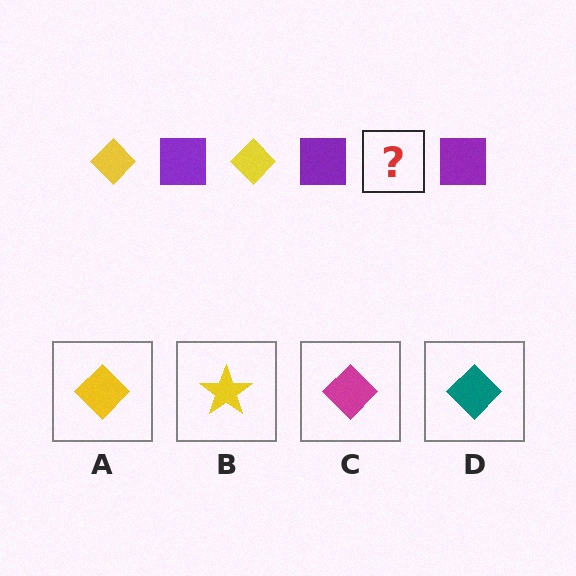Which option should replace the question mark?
Option A.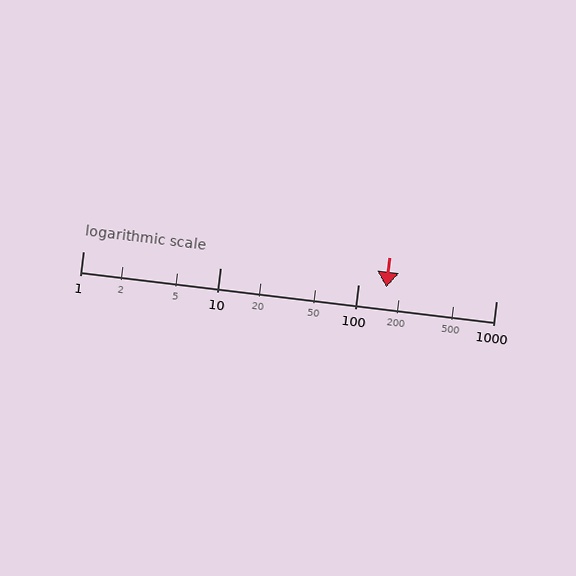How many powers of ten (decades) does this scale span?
The scale spans 3 decades, from 1 to 1000.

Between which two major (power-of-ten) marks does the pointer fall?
The pointer is between 100 and 1000.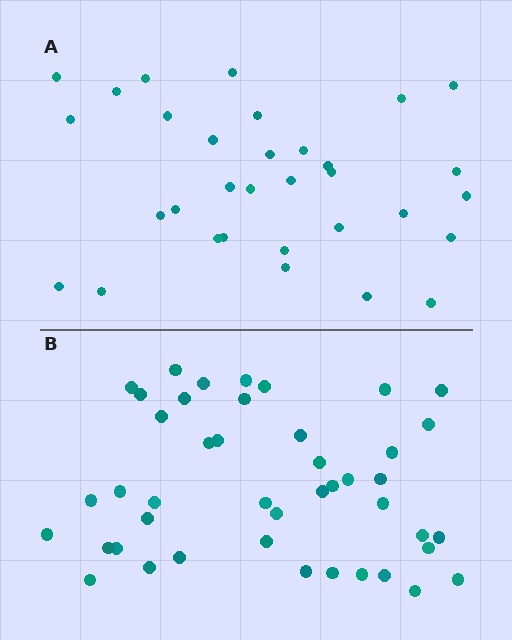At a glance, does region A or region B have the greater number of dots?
Region B (the bottom region) has more dots.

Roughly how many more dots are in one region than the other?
Region B has roughly 12 or so more dots than region A.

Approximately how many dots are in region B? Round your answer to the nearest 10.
About 40 dots. (The exact count is 44, which rounds to 40.)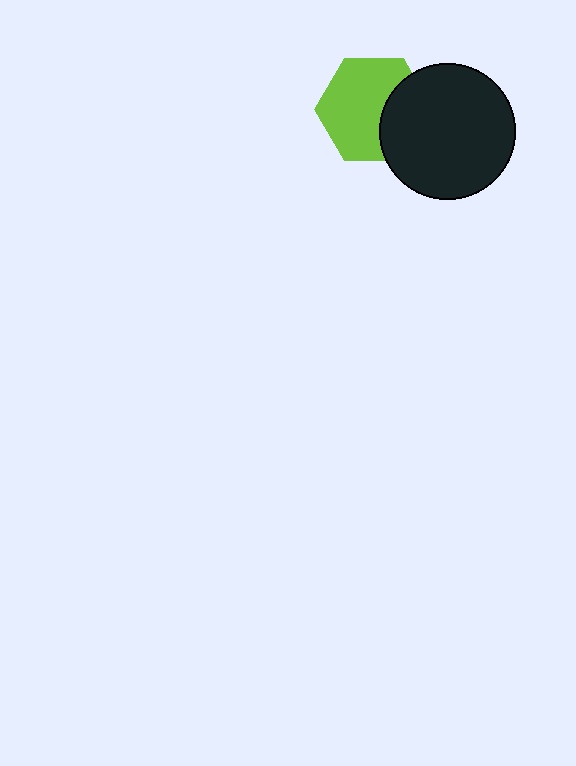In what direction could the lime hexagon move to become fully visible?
The lime hexagon could move left. That would shift it out from behind the black circle entirely.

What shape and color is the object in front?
The object in front is a black circle.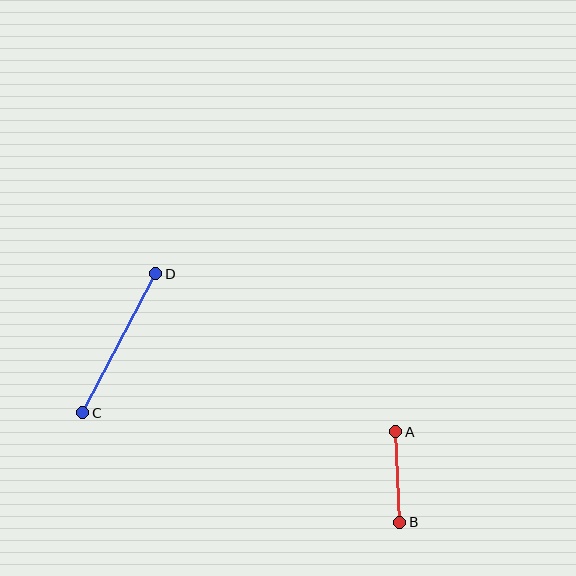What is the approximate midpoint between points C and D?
The midpoint is at approximately (119, 343) pixels.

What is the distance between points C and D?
The distance is approximately 157 pixels.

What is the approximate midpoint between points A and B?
The midpoint is at approximately (398, 477) pixels.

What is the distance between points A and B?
The distance is approximately 91 pixels.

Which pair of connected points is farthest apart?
Points C and D are farthest apart.